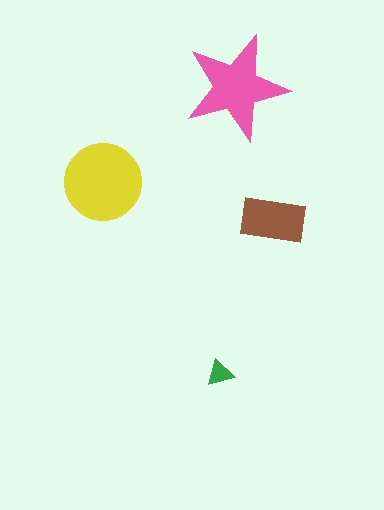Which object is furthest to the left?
The yellow circle is leftmost.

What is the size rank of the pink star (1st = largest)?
2nd.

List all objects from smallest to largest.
The green triangle, the brown rectangle, the pink star, the yellow circle.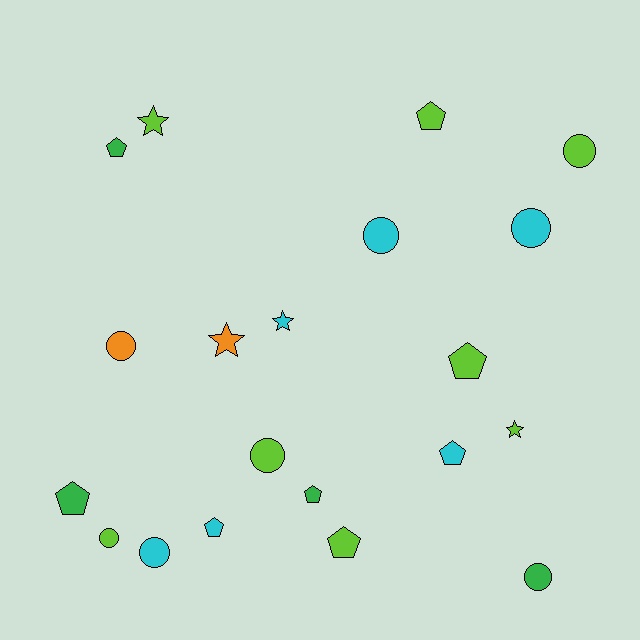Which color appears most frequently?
Lime, with 8 objects.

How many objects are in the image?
There are 20 objects.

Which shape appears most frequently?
Circle, with 8 objects.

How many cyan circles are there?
There are 3 cyan circles.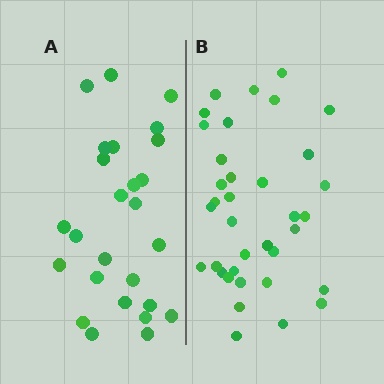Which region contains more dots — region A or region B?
Region B (the right region) has more dots.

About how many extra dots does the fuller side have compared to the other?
Region B has roughly 10 or so more dots than region A.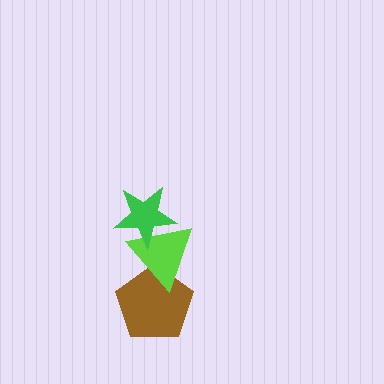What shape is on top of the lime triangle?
The green star is on top of the lime triangle.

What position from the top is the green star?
The green star is 1st from the top.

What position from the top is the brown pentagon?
The brown pentagon is 3rd from the top.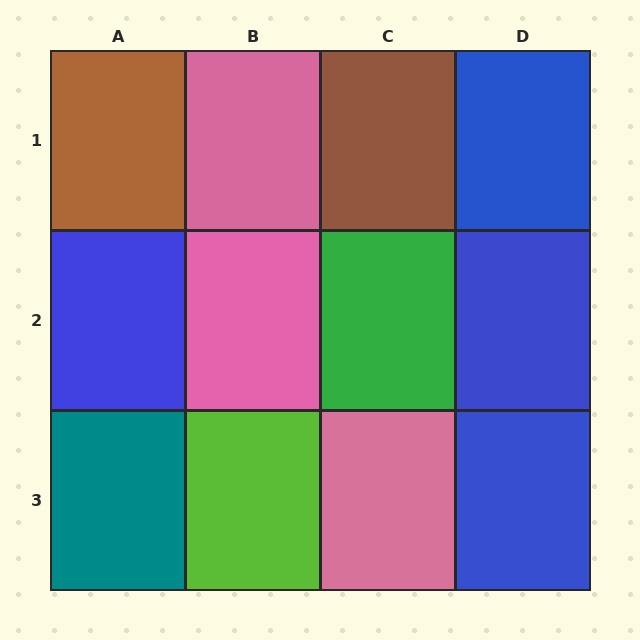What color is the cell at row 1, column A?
Brown.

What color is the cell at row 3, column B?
Lime.